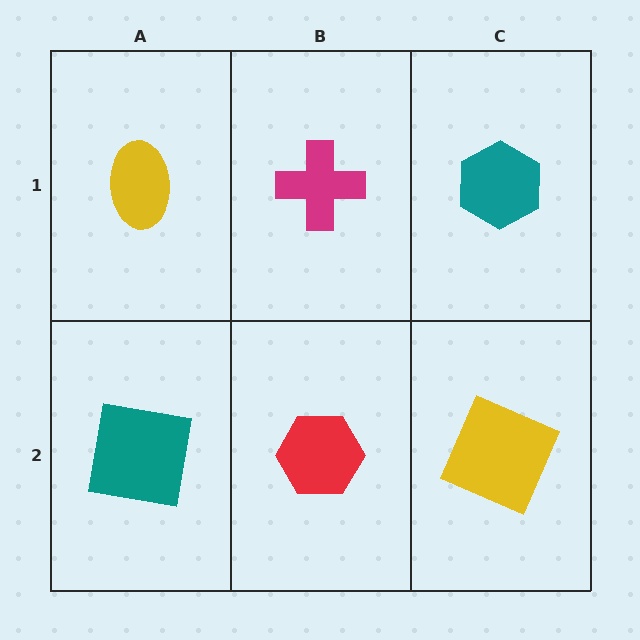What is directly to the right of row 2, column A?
A red hexagon.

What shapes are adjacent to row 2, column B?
A magenta cross (row 1, column B), a teal square (row 2, column A), a yellow square (row 2, column C).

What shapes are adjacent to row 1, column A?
A teal square (row 2, column A), a magenta cross (row 1, column B).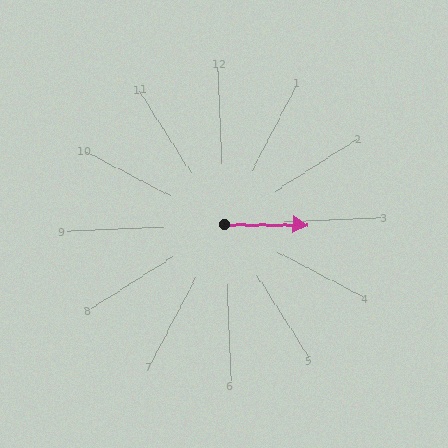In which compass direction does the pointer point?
East.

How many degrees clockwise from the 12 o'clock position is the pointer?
Approximately 93 degrees.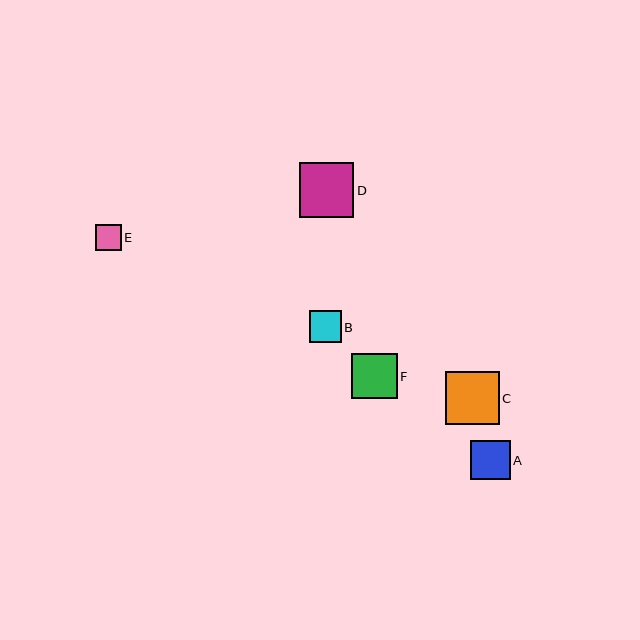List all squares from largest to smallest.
From largest to smallest: D, C, F, A, B, E.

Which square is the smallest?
Square E is the smallest with a size of approximately 26 pixels.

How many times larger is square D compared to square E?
Square D is approximately 2.1 times the size of square E.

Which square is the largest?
Square D is the largest with a size of approximately 55 pixels.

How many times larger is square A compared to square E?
Square A is approximately 1.5 times the size of square E.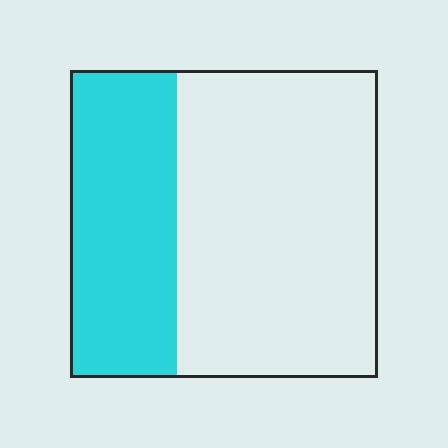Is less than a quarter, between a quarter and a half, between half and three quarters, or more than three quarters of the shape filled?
Between a quarter and a half.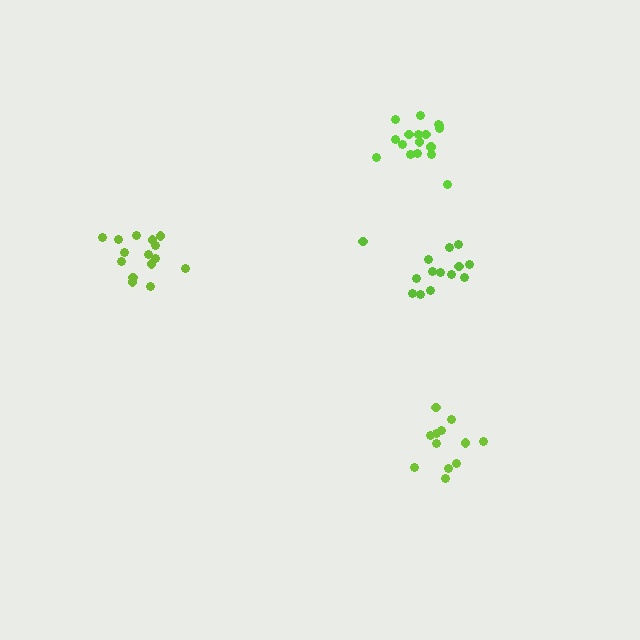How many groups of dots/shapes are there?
There are 4 groups.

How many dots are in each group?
Group 1: 15 dots, Group 2: 12 dots, Group 3: 17 dots, Group 4: 14 dots (58 total).